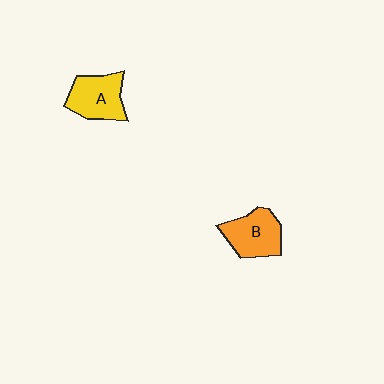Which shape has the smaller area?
Shape B (orange).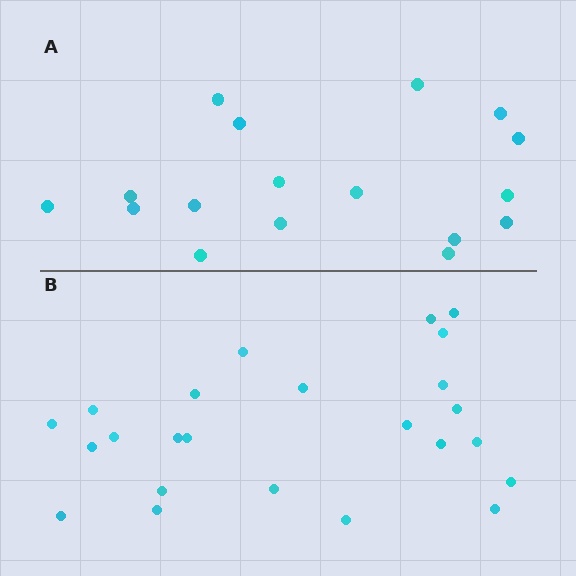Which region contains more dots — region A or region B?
Region B (the bottom region) has more dots.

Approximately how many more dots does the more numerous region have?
Region B has roughly 8 or so more dots than region A.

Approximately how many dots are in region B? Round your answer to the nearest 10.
About 20 dots. (The exact count is 24, which rounds to 20.)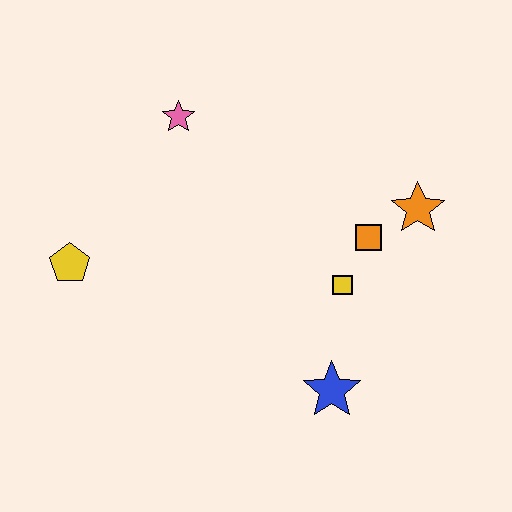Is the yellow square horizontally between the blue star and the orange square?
Yes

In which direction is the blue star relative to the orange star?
The blue star is below the orange star.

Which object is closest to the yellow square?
The orange square is closest to the yellow square.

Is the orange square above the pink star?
No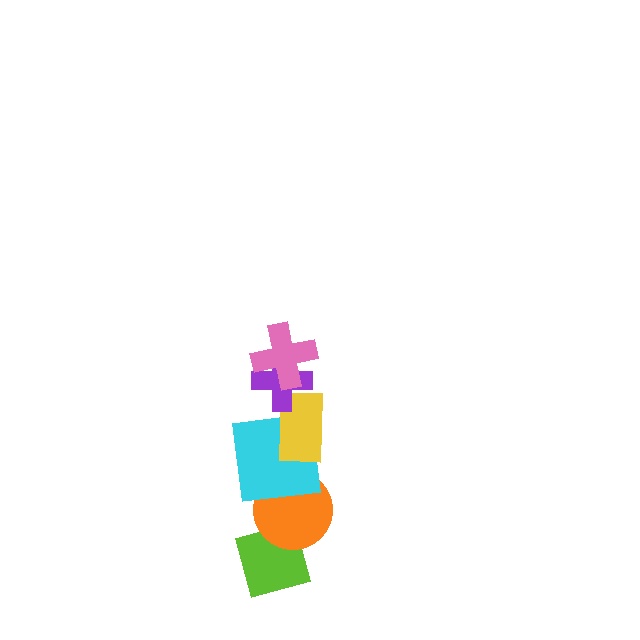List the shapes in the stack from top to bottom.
From top to bottom: the pink cross, the purple cross, the yellow rectangle, the cyan square, the orange circle, the lime square.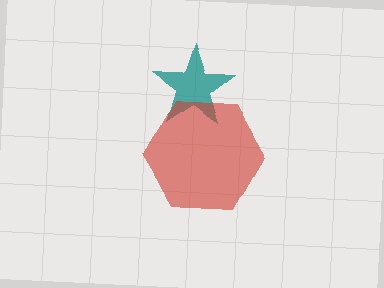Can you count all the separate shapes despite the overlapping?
Yes, there are 2 separate shapes.